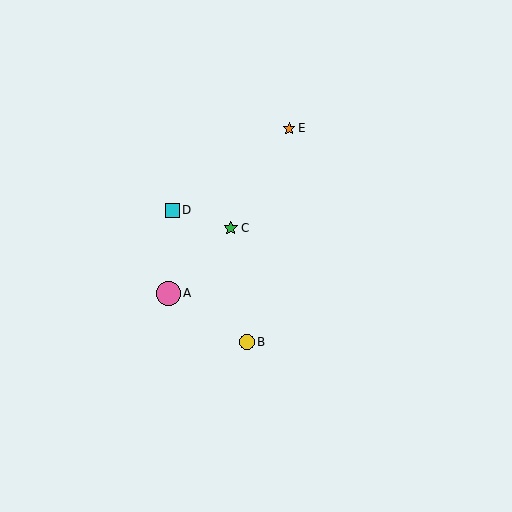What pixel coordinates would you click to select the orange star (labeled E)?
Click at (289, 128) to select the orange star E.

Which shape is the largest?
The pink circle (labeled A) is the largest.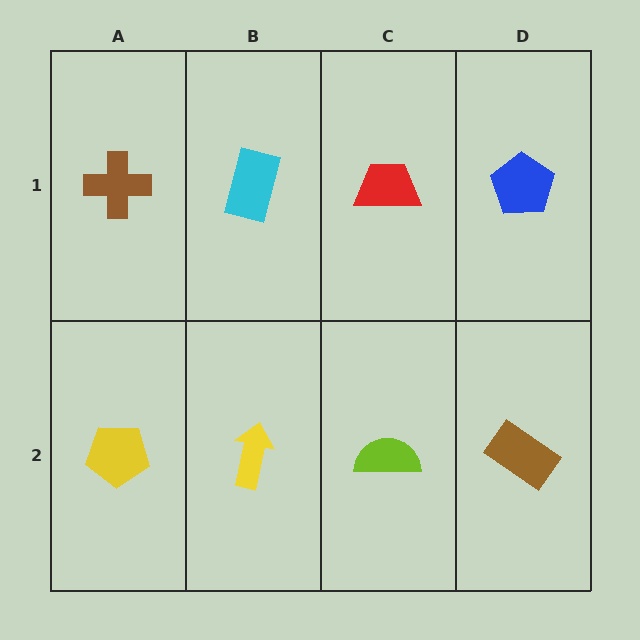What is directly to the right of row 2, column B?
A lime semicircle.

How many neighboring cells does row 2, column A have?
2.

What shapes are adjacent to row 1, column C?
A lime semicircle (row 2, column C), a cyan rectangle (row 1, column B), a blue pentagon (row 1, column D).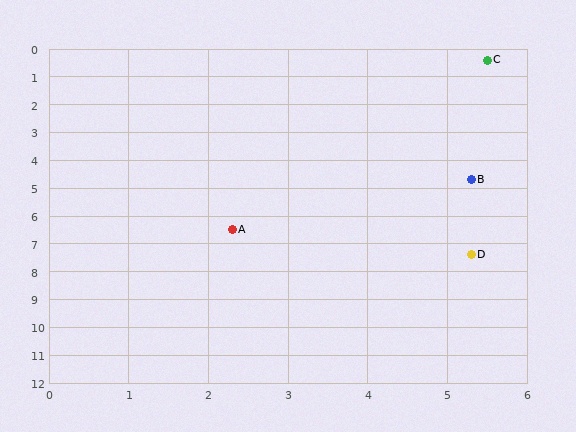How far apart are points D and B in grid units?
Points D and B are about 2.7 grid units apart.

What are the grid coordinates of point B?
Point B is at approximately (5.3, 4.7).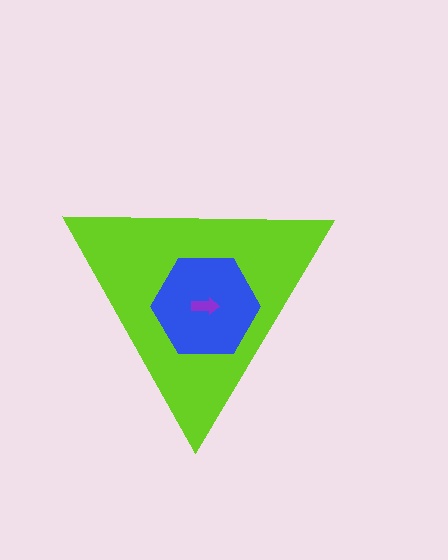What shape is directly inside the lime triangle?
The blue hexagon.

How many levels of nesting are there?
3.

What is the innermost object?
The purple arrow.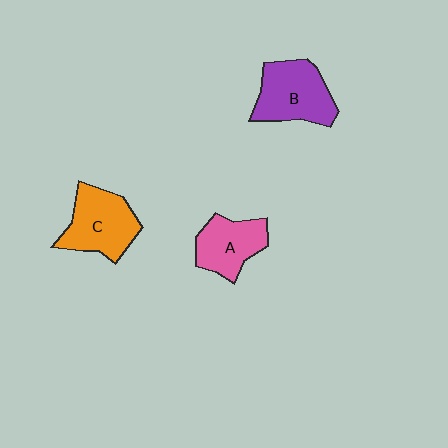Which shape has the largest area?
Shape B (purple).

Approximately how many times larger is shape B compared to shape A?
Approximately 1.3 times.